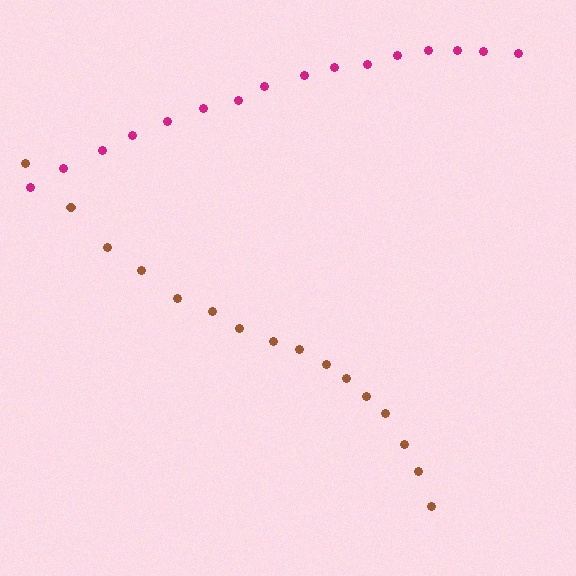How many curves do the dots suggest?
There are 2 distinct paths.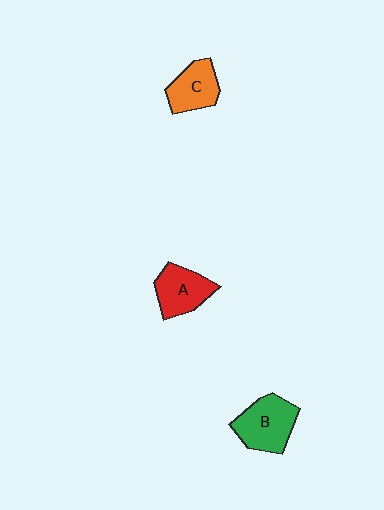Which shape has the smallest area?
Shape C (orange).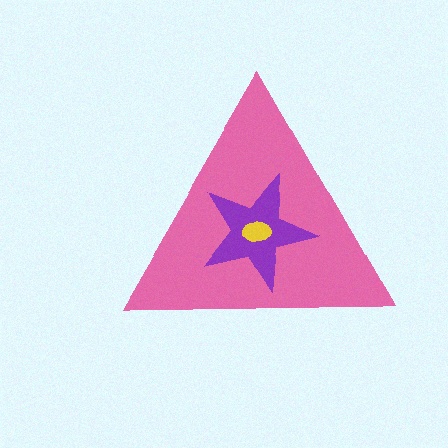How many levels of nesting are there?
3.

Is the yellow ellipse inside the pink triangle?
Yes.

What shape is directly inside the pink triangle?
The purple star.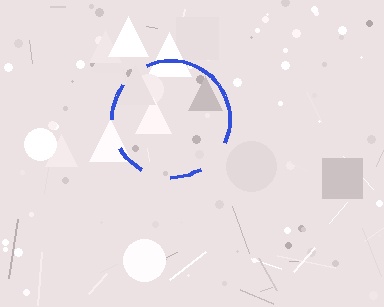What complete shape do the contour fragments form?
The contour fragments form a circle.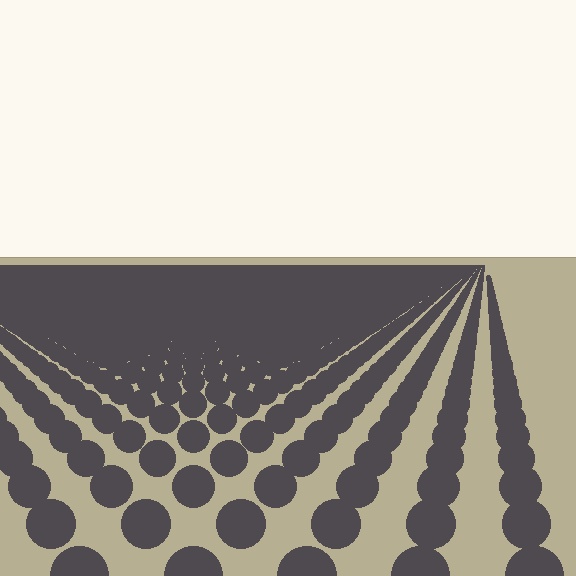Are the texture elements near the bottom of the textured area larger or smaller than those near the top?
Larger. Near the bottom, elements are closer to the viewer and appear at a bigger on-screen size.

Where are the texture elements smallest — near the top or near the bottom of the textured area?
Near the top.